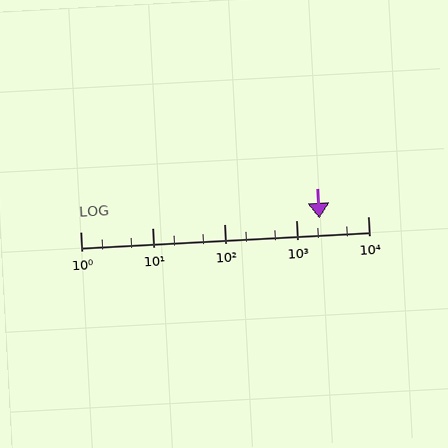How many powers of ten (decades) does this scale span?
The scale spans 4 decades, from 1 to 10000.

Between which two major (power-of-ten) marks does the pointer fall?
The pointer is between 1000 and 10000.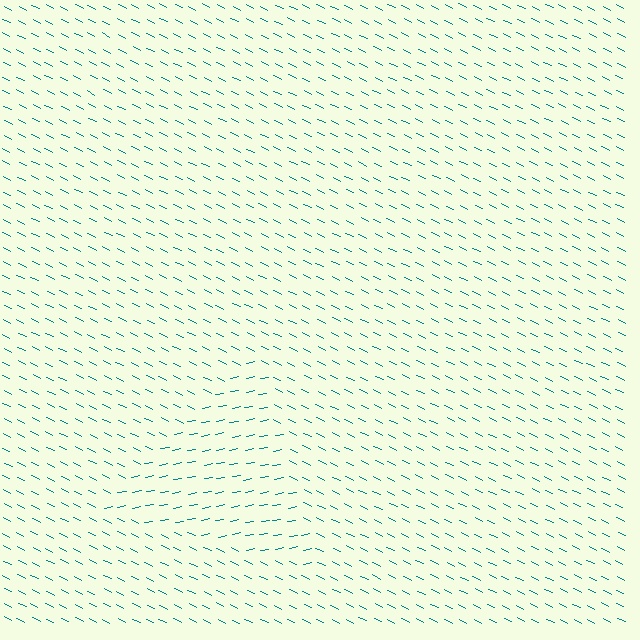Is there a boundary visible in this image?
Yes, there is a texture boundary formed by a change in line orientation.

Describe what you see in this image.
The image is filled with small teal line segments. A triangle region in the image has lines oriented differently from the surrounding lines, creating a visible texture boundary.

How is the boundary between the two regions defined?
The boundary is defined purely by a change in line orientation (approximately 37 degrees difference). All lines are the same color and thickness.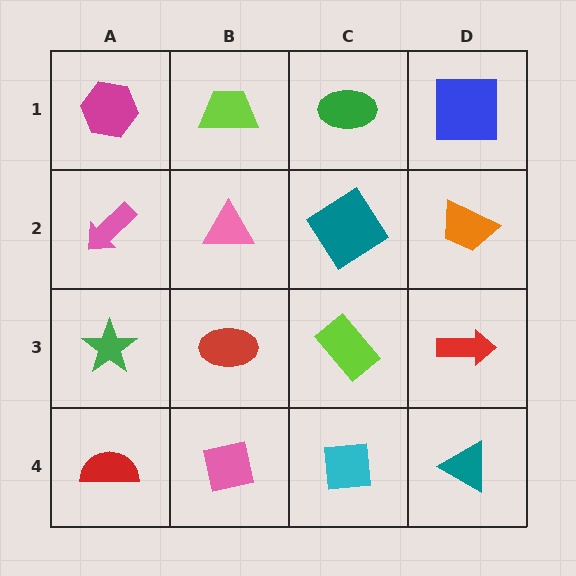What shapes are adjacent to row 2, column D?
A blue square (row 1, column D), a red arrow (row 3, column D), a teal diamond (row 2, column C).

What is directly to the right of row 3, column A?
A red ellipse.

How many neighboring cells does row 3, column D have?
3.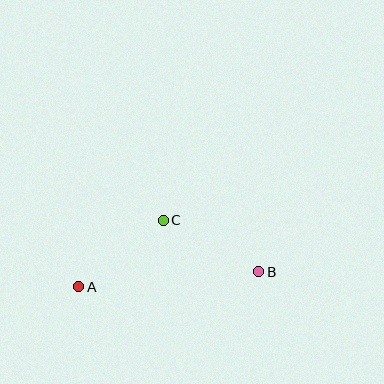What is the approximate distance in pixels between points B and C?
The distance between B and C is approximately 108 pixels.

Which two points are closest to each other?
Points A and C are closest to each other.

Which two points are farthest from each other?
Points A and B are farthest from each other.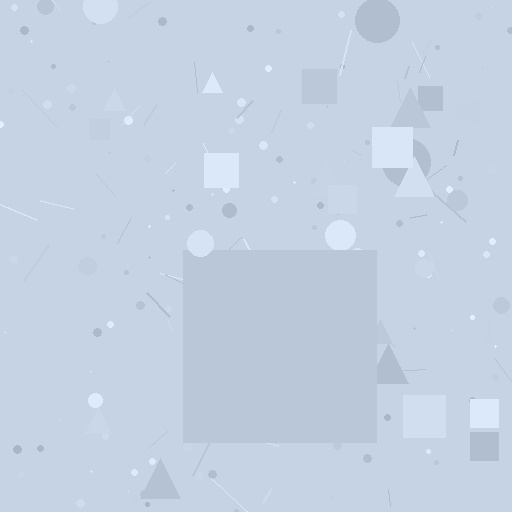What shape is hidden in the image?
A square is hidden in the image.